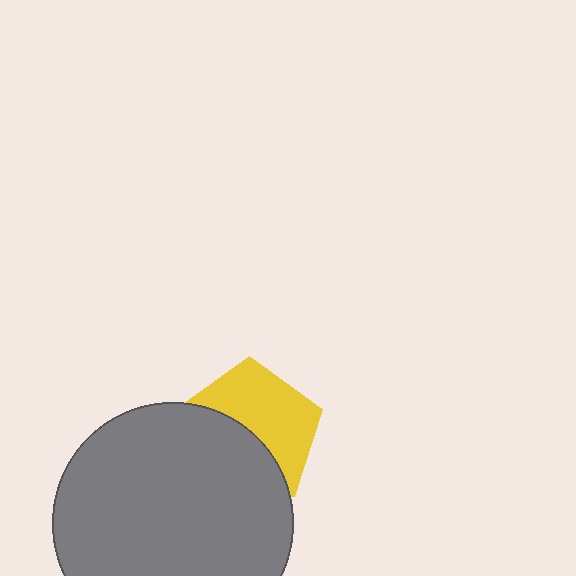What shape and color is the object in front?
The object in front is a gray circle.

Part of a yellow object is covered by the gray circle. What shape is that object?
It is a pentagon.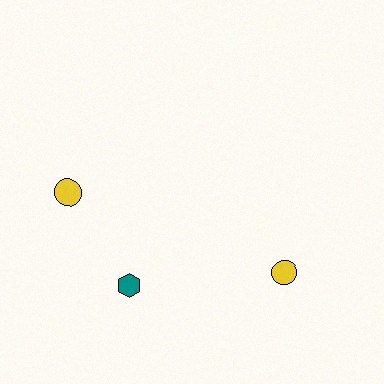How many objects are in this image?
There are 3 objects.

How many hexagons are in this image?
There is 1 hexagon.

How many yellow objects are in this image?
There are 2 yellow objects.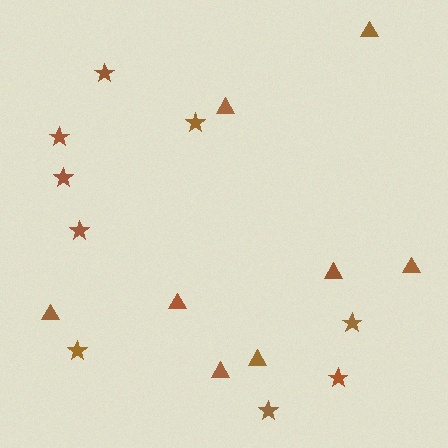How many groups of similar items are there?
There are 2 groups: one group of stars (9) and one group of triangles (8).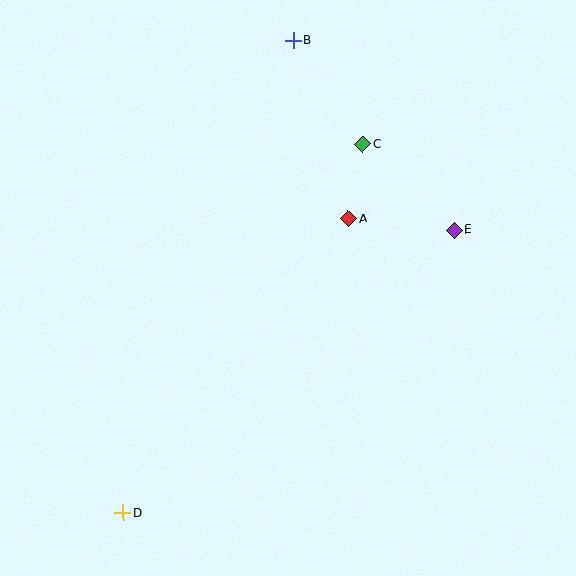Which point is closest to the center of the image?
Point A at (348, 219) is closest to the center.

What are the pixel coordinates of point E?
Point E is at (454, 230).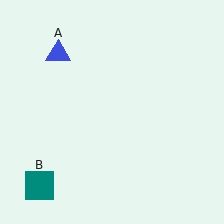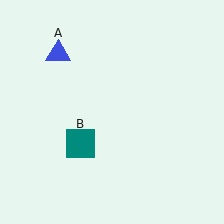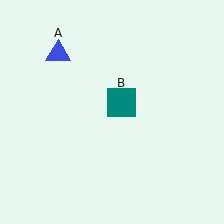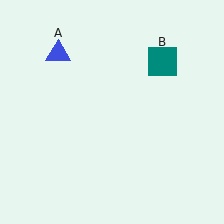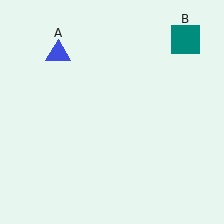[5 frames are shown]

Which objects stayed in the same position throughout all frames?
Blue triangle (object A) remained stationary.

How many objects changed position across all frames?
1 object changed position: teal square (object B).